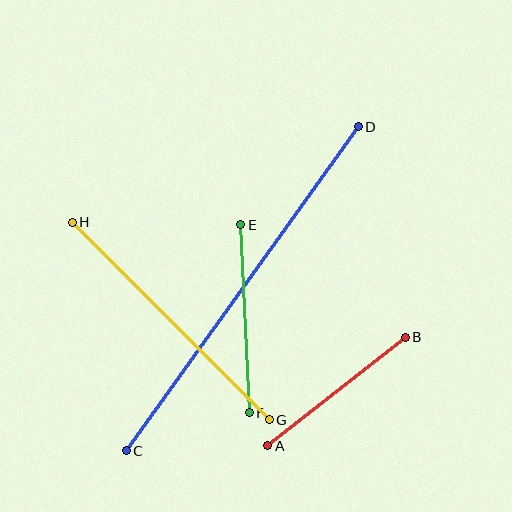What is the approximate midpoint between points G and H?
The midpoint is at approximately (171, 321) pixels.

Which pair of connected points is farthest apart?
Points C and D are farthest apart.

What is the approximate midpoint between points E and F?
The midpoint is at approximately (245, 319) pixels.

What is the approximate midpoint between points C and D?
The midpoint is at approximately (242, 289) pixels.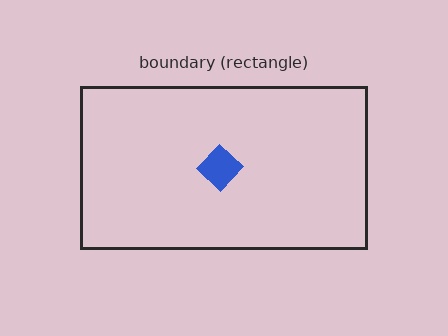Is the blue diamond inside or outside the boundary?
Inside.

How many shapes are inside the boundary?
1 inside, 0 outside.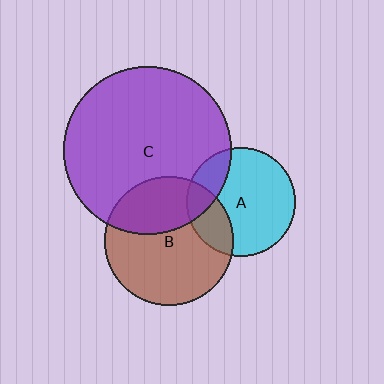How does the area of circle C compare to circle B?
Approximately 1.7 times.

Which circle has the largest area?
Circle C (purple).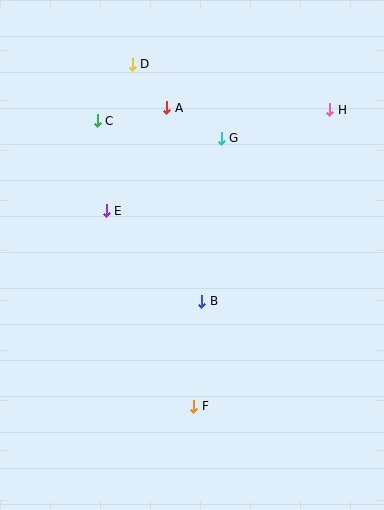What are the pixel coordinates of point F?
Point F is at (194, 406).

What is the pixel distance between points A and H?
The distance between A and H is 163 pixels.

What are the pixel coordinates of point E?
Point E is at (106, 211).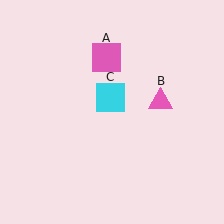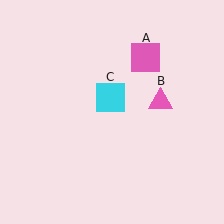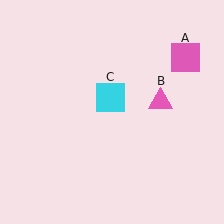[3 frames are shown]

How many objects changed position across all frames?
1 object changed position: pink square (object A).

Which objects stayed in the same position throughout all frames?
Pink triangle (object B) and cyan square (object C) remained stationary.